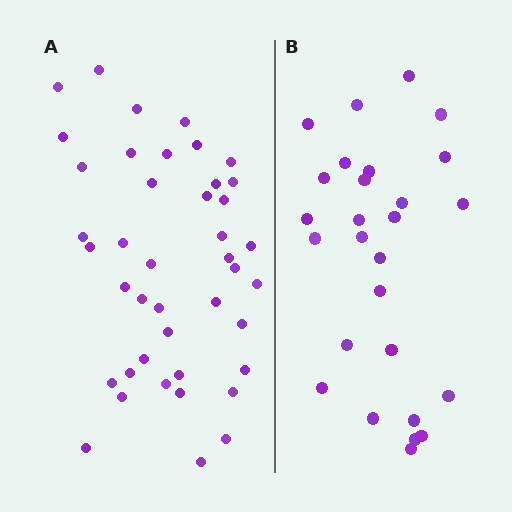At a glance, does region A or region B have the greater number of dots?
Region A (the left region) has more dots.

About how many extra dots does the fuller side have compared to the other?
Region A has approximately 15 more dots than region B.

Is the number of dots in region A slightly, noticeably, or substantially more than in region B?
Region A has substantially more. The ratio is roughly 1.6 to 1.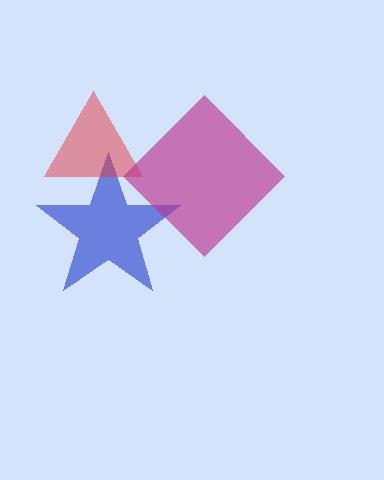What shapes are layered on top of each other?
The layered shapes are: a blue star, a red triangle, a magenta diamond.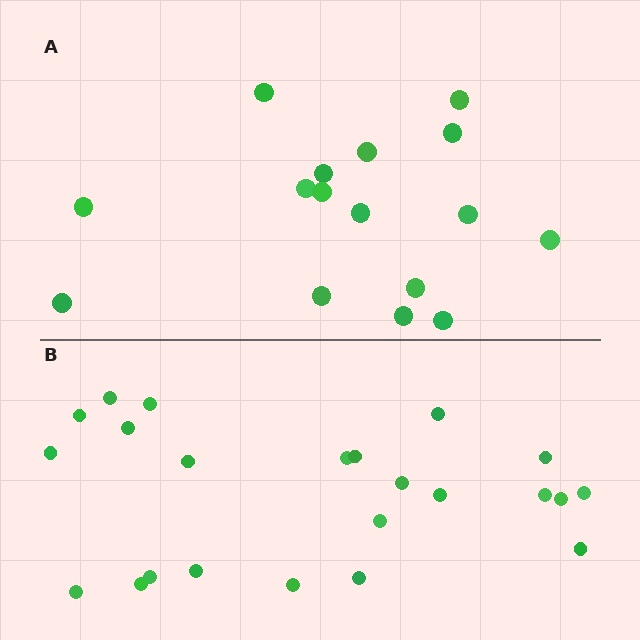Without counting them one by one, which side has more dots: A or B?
Region B (the bottom region) has more dots.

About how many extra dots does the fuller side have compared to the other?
Region B has roughly 8 or so more dots than region A.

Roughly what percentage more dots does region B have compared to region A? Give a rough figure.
About 45% more.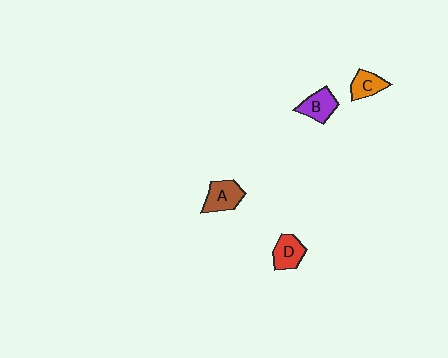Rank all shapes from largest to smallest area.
From largest to smallest: A (brown), B (purple), D (red), C (orange).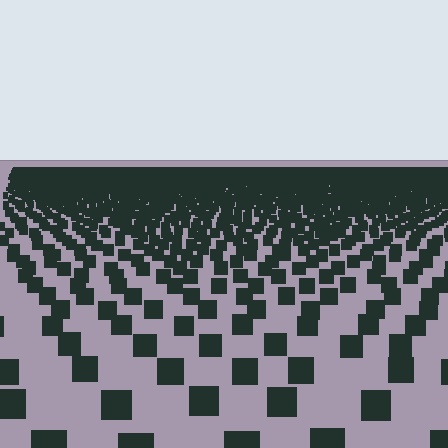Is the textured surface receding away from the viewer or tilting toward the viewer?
The surface is receding away from the viewer. Texture elements get smaller and denser toward the top.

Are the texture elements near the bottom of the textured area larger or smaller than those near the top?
Larger. Near the bottom, elements are closer to the viewer and appear at a bigger on-screen size.